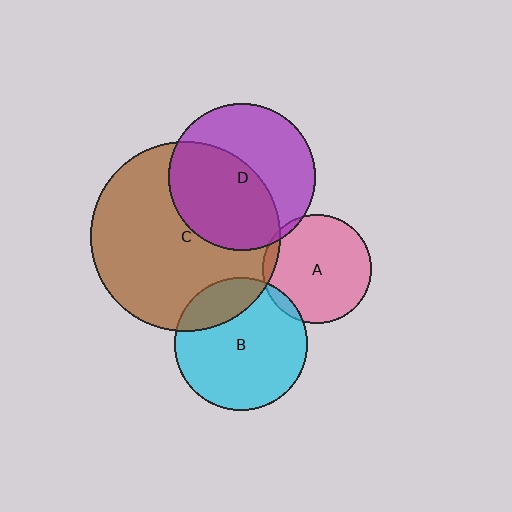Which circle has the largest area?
Circle C (brown).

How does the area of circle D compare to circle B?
Approximately 1.2 times.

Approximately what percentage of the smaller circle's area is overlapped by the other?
Approximately 5%.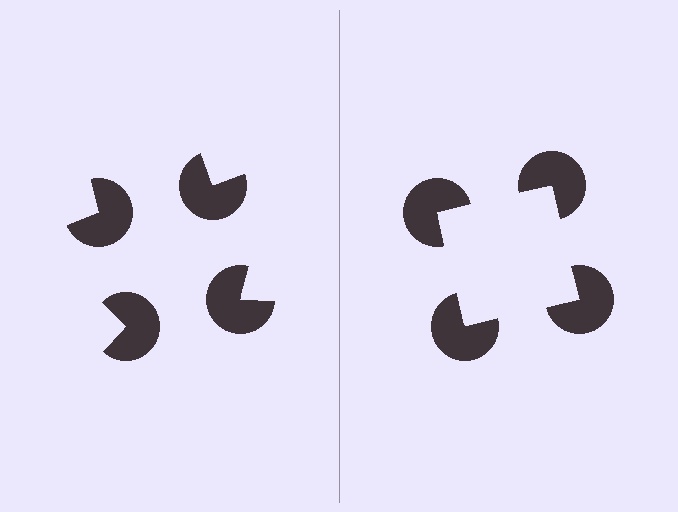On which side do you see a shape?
An illusory square appears on the right side. On the left side the wedge cuts are rotated, so no coherent shape forms.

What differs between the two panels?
The pac-man discs are positioned identically on both sides; only the wedge orientations differ. On the right they align to a square; on the left they are misaligned.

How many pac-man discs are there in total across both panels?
8 — 4 on each side.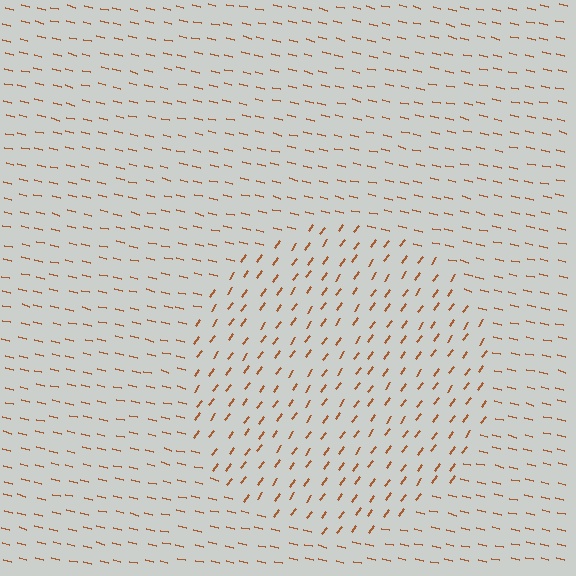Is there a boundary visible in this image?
Yes, there is a texture boundary formed by a change in line orientation.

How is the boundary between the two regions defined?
The boundary is defined purely by a change in line orientation (approximately 68 degrees difference). All lines are the same color and thickness.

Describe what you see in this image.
The image is filled with small brown line segments. A circle region in the image has lines oriented differently from the surrounding lines, creating a visible texture boundary.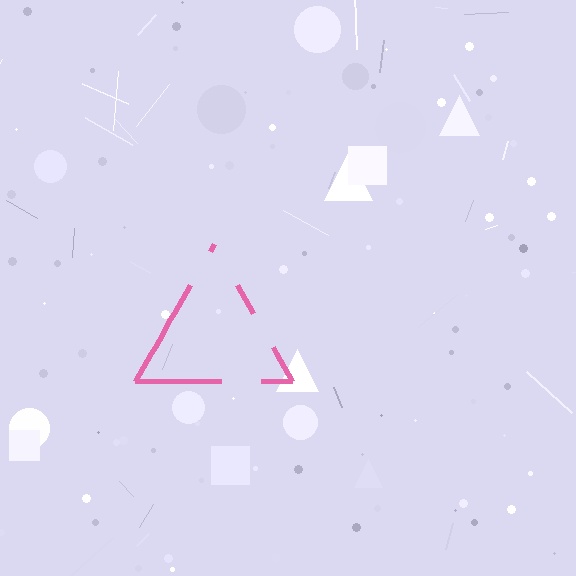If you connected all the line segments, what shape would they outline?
They would outline a triangle.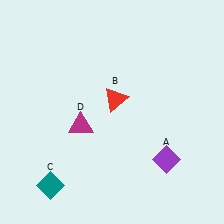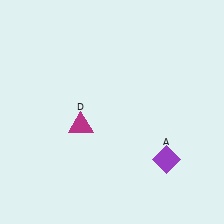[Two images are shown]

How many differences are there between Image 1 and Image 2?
There are 2 differences between the two images.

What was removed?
The red triangle (B), the teal diamond (C) were removed in Image 2.